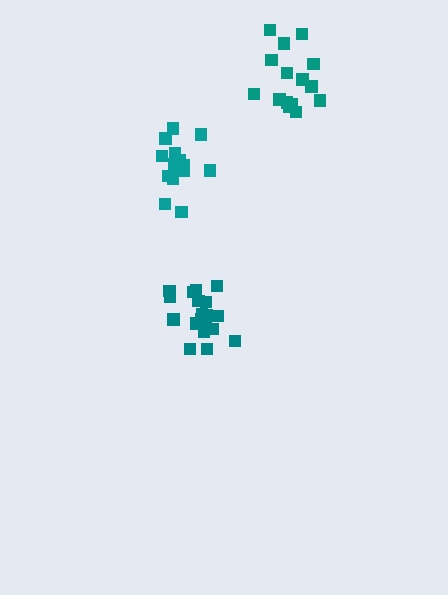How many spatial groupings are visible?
There are 3 spatial groupings.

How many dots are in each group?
Group 1: 15 dots, Group 2: 19 dots, Group 3: 15 dots (49 total).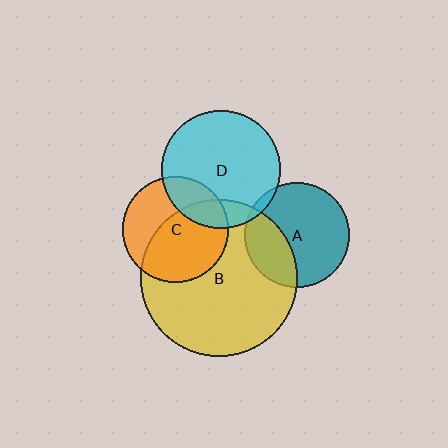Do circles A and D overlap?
Yes.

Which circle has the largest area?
Circle B (yellow).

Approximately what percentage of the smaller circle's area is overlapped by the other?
Approximately 5%.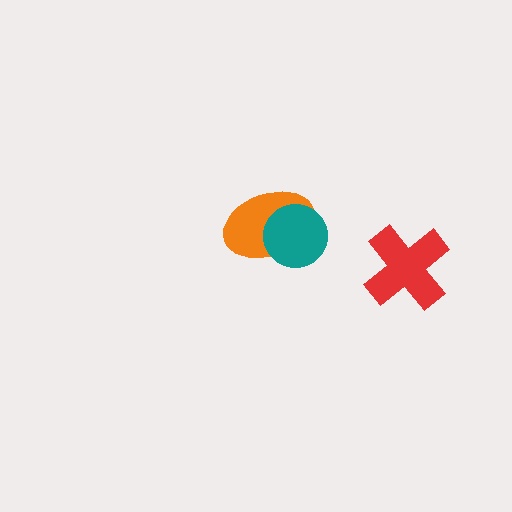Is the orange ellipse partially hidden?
Yes, it is partially covered by another shape.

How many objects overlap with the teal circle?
1 object overlaps with the teal circle.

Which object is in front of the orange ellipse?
The teal circle is in front of the orange ellipse.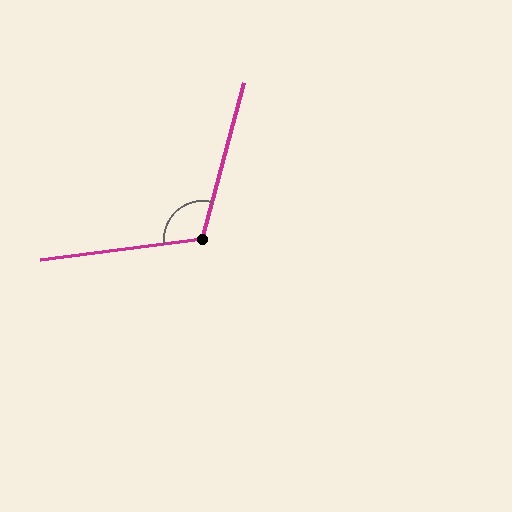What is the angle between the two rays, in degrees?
Approximately 112 degrees.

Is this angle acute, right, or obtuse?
It is obtuse.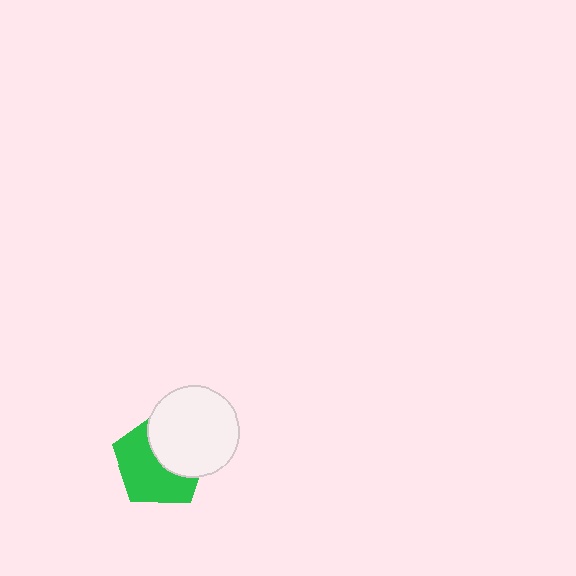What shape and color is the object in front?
The object in front is a white circle.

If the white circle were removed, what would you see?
You would see the complete green pentagon.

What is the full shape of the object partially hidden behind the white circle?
The partially hidden object is a green pentagon.